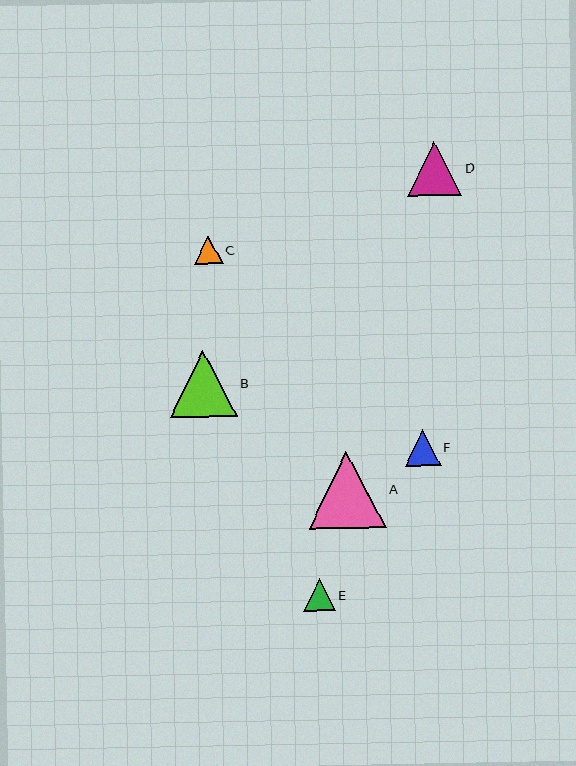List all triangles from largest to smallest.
From largest to smallest: A, B, D, F, E, C.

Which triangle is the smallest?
Triangle C is the smallest with a size of approximately 29 pixels.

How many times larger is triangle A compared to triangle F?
Triangle A is approximately 2.2 times the size of triangle F.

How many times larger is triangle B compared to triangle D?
Triangle B is approximately 1.3 times the size of triangle D.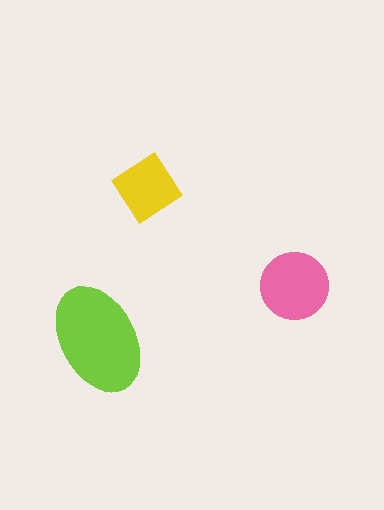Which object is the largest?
The lime ellipse.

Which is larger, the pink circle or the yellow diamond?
The pink circle.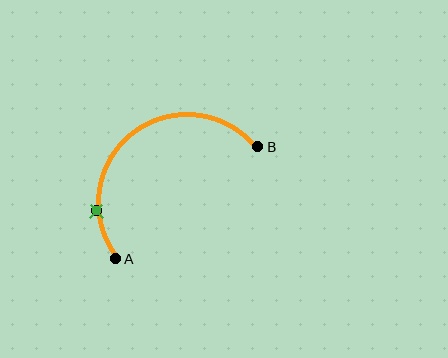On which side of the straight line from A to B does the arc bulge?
The arc bulges above and to the left of the straight line connecting A and B.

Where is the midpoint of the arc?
The arc midpoint is the point on the curve farthest from the straight line joining A and B. It sits above and to the left of that line.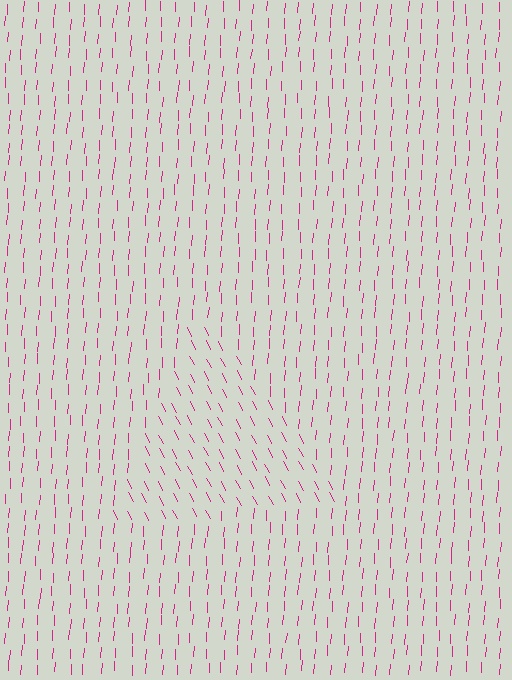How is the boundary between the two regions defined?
The boundary is defined purely by a change in line orientation (approximately 31 degrees difference). All lines are the same color and thickness.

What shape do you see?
I see a triangle.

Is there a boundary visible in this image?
Yes, there is a texture boundary formed by a change in line orientation.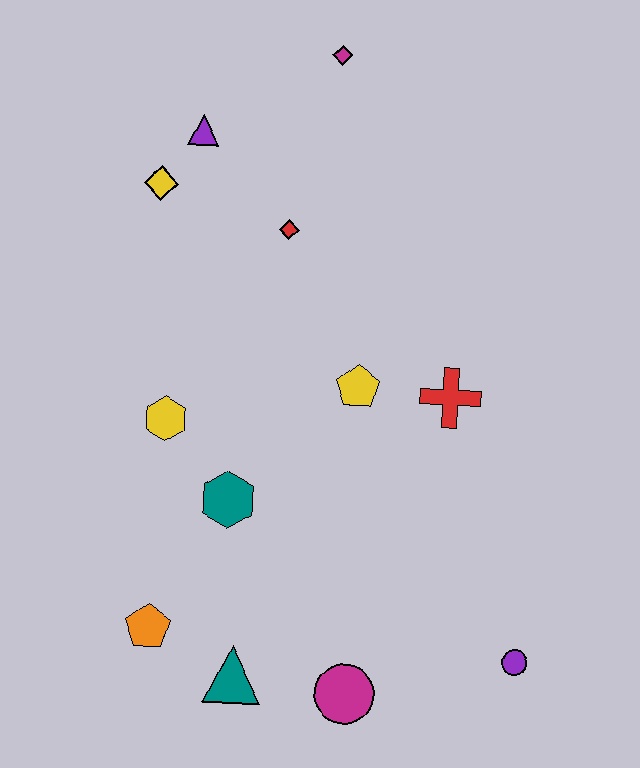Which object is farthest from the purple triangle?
The purple circle is farthest from the purple triangle.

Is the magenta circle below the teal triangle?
Yes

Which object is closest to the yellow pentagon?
The red cross is closest to the yellow pentagon.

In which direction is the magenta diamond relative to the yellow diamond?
The magenta diamond is to the right of the yellow diamond.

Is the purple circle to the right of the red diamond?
Yes